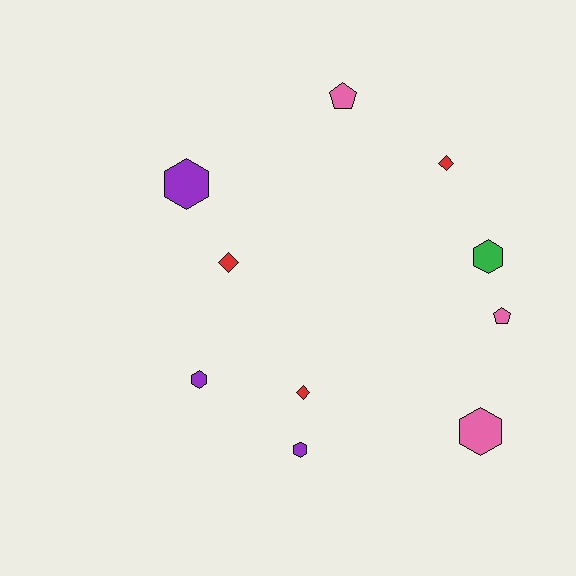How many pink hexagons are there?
There is 1 pink hexagon.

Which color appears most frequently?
Red, with 3 objects.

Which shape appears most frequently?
Hexagon, with 5 objects.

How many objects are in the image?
There are 10 objects.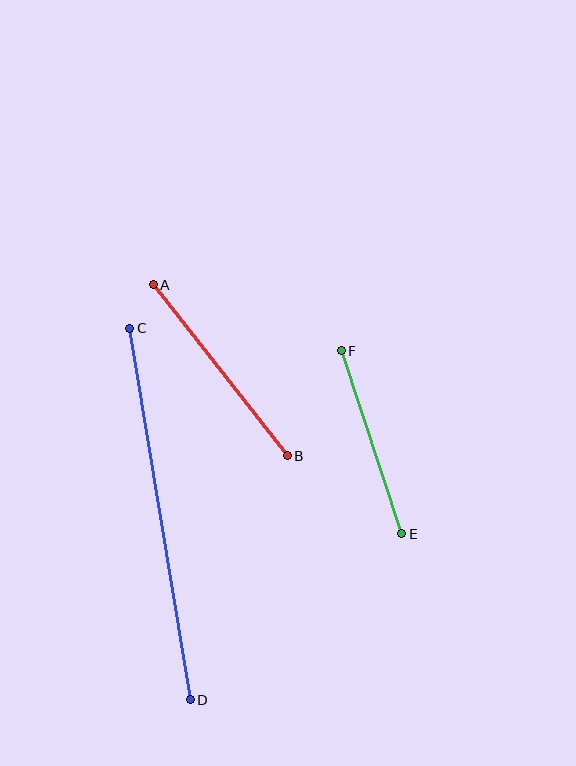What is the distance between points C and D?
The distance is approximately 376 pixels.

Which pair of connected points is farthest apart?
Points C and D are farthest apart.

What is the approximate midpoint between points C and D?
The midpoint is at approximately (160, 514) pixels.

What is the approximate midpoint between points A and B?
The midpoint is at approximately (220, 370) pixels.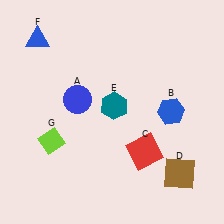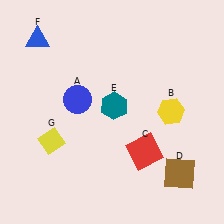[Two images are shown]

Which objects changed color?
B changed from blue to yellow. G changed from lime to yellow.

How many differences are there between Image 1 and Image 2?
There are 2 differences between the two images.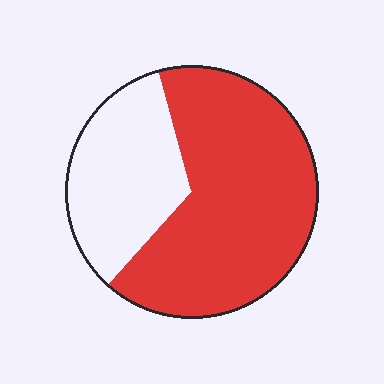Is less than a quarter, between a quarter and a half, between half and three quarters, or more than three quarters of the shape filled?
Between half and three quarters.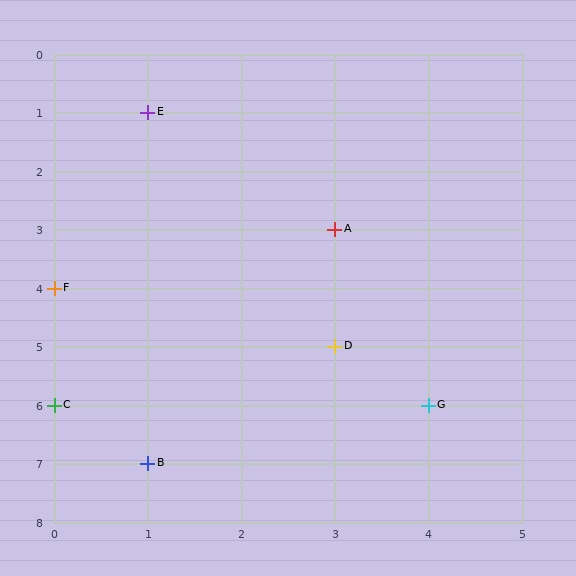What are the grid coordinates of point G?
Point G is at grid coordinates (4, 6).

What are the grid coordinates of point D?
Point D is at grid coordinates (3, 5).